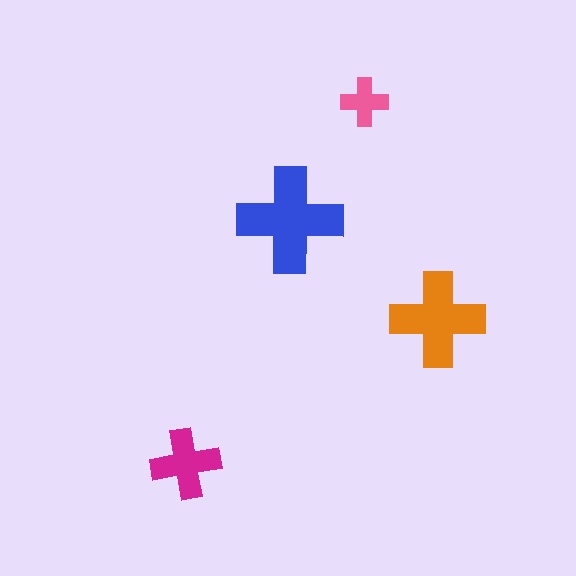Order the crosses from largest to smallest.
the blue one, the orange one, the magenta one, the pink one.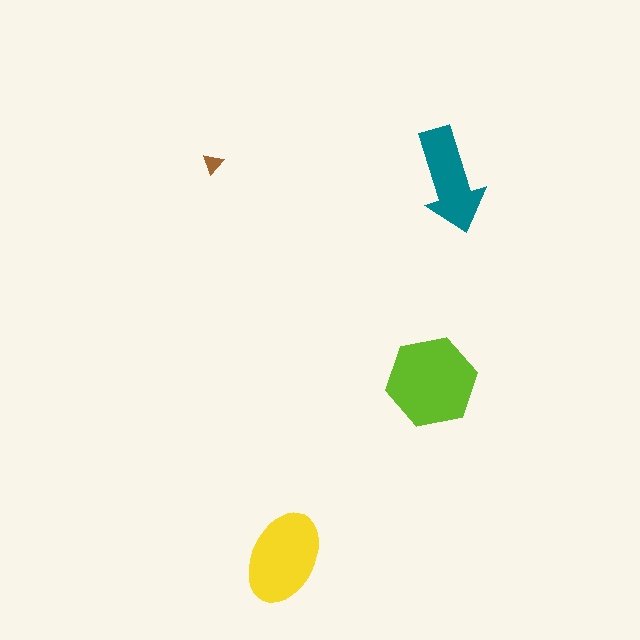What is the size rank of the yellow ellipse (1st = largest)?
2nd.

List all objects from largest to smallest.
The lime hexagon, the yellow ellipse, the teal arrow, the brown triangle.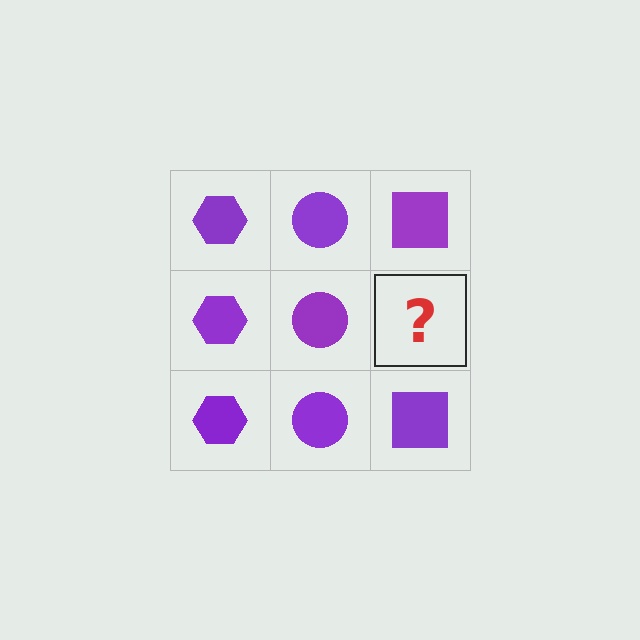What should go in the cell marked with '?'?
The missing cell should contain a purple square.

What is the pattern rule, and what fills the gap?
The rule is that each column has a consistent shape. The gap should be filled with a purple square.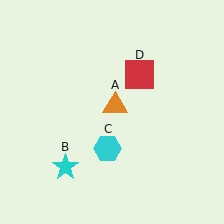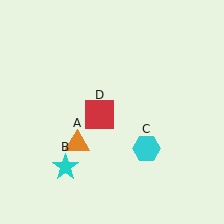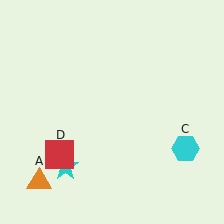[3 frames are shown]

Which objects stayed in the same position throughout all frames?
Cyan star (object B) remained stationary.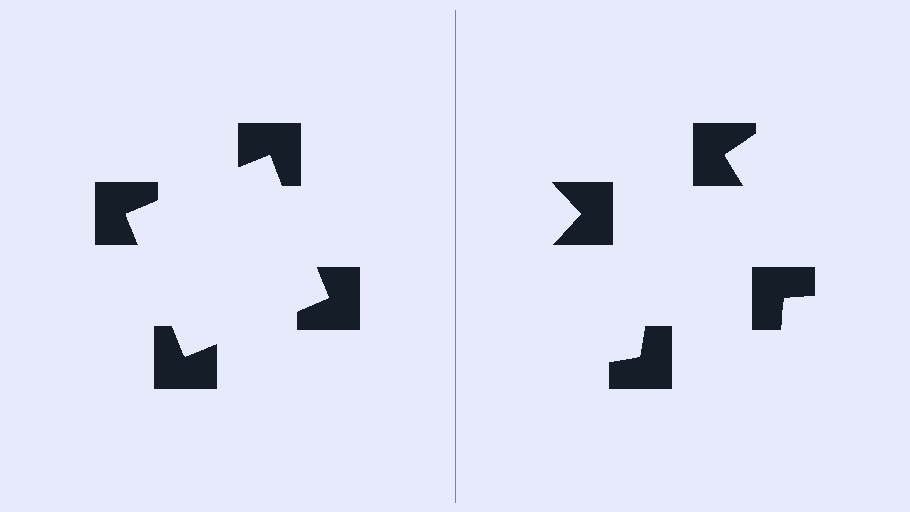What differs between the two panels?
The notched squares are positioned identically on both sides; only the wedge orientations differ. On the left they align to a square; on the right they are misaligned.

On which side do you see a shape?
An illusory square appears on the left side. On the right side the wedge cuts are rotated, so no coherent shape forms.